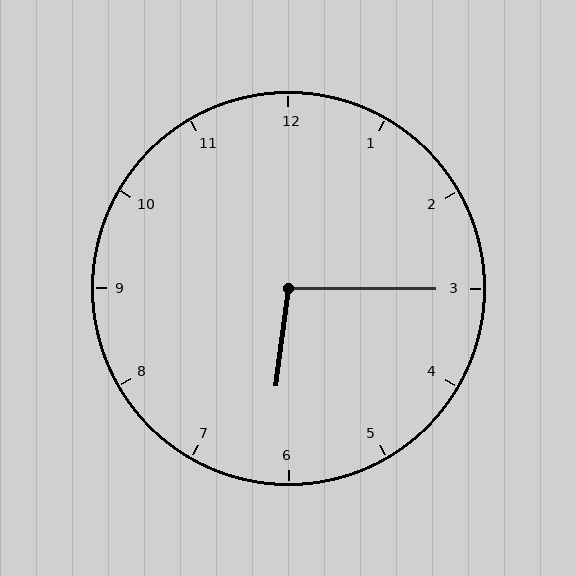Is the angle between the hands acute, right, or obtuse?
It is obtuse.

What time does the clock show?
6:15.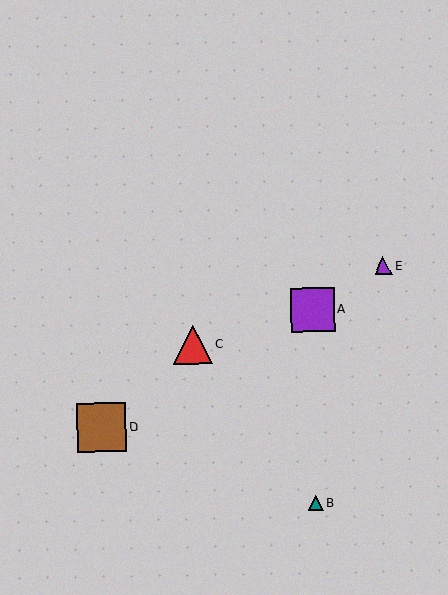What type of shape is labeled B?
Shape B is a teal triangle.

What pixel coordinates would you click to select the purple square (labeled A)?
Click at (312, 310) to select the purple square A.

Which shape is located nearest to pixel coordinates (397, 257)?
The purple triangle (labeled E) at (383, 266) is nearest to that location.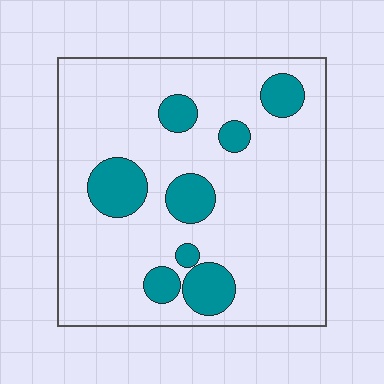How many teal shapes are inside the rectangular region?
8.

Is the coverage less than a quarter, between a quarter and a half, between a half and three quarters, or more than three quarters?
Less than a quarter.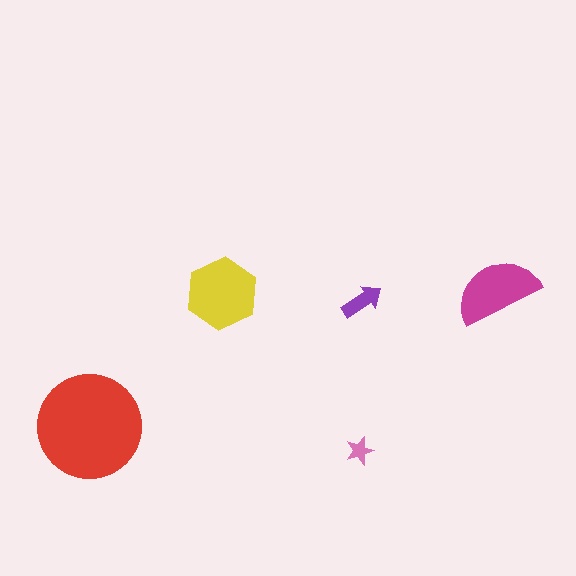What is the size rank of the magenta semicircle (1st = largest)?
3rd.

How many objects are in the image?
There are 5 objects in the image.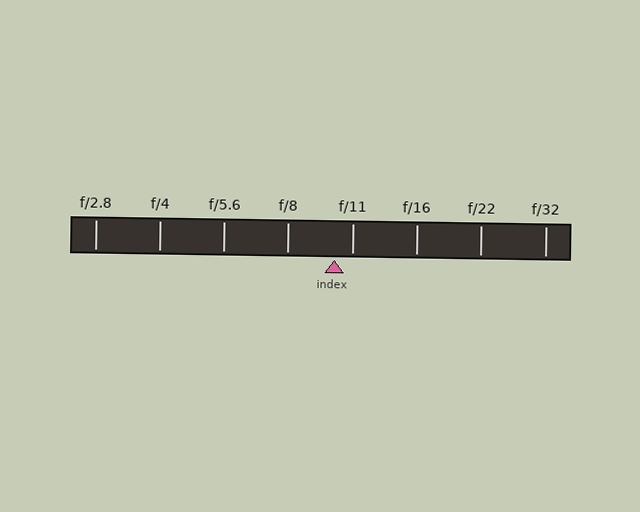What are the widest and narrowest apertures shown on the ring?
The widest aperture shown is f/2.8 and the narrowest is f/32.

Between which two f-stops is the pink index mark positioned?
The index mark is between f/8 and f/11.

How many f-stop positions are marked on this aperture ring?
There are 8 f-stop positions marked.